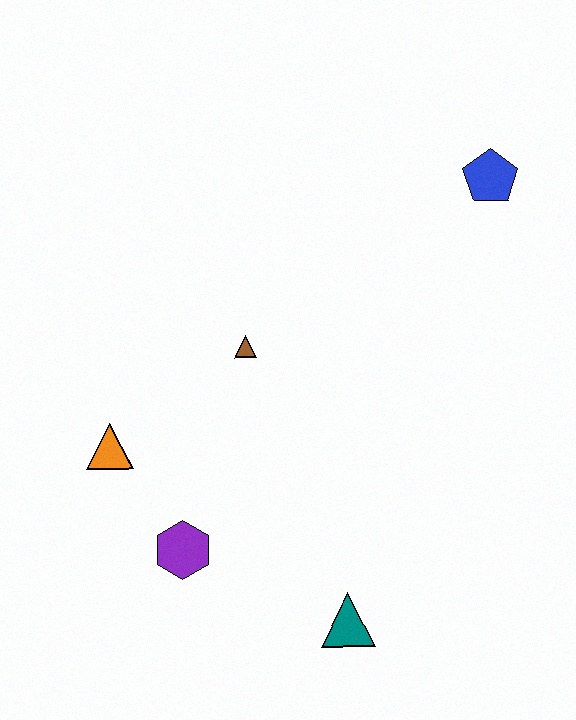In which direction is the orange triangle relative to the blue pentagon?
The orange triangle is to the left of the blue pentagon.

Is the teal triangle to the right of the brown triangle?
Yes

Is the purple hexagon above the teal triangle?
Yes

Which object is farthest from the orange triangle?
The blue pentagon is farthest from the orange triangle.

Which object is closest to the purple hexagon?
The orange triangle is closest to the purple hexagon.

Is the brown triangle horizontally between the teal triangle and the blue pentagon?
No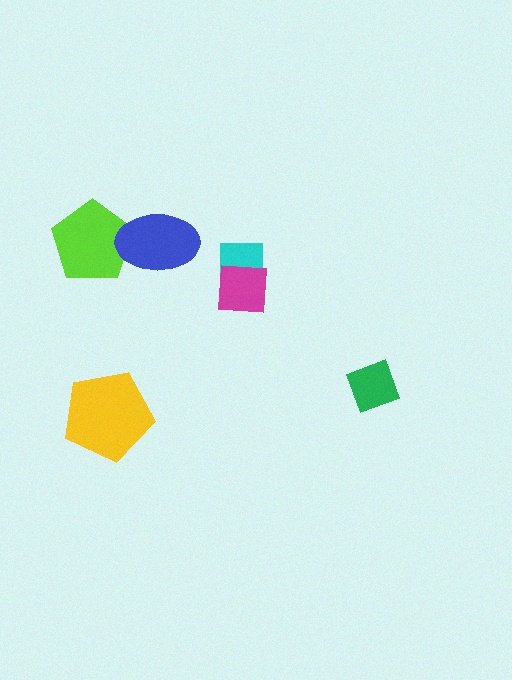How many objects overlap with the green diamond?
0 objects overlap with the green diamond.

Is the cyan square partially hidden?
Yes, it is partially covered by another shape.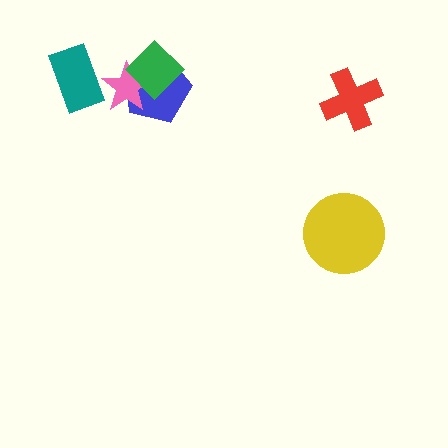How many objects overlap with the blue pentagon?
2 objects overlap with the blue pentagon.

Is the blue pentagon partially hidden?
Yes, it is partially covered by another shape.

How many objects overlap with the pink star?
3 objects overlap with the pink star.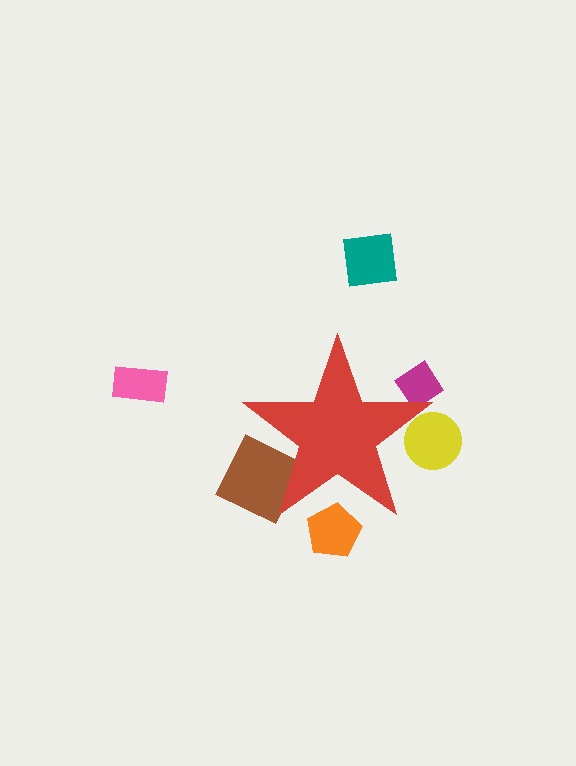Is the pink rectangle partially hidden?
No, the pink rectangle is fully visible.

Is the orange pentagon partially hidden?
Yes, the orange pentagon is partially hidden behind the red star.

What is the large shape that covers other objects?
A red star.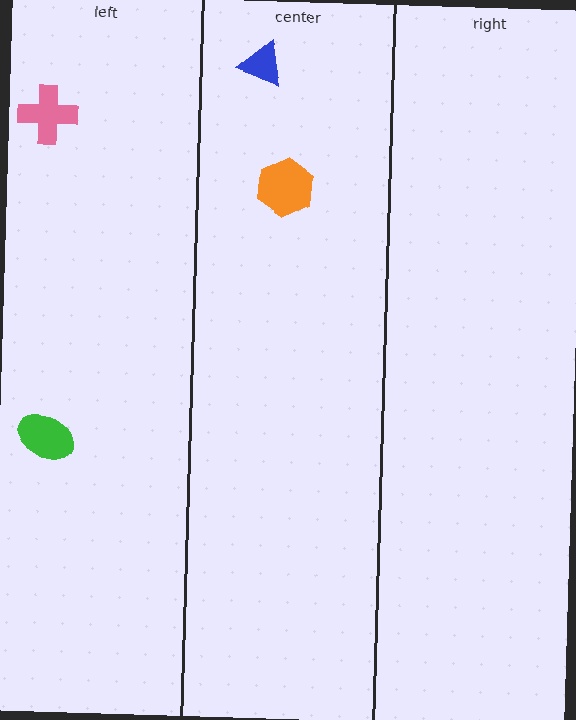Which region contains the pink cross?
The left region.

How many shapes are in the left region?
2.